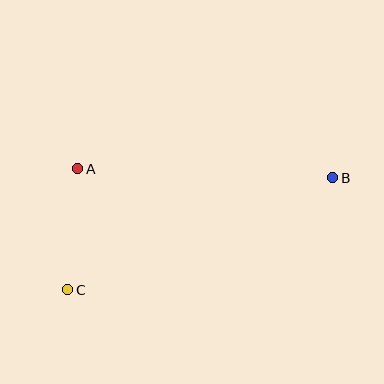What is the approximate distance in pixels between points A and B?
The distance between A and B is approximately 255 pixels.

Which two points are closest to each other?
Points A and C are closest to each other.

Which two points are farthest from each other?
Points B and C are farthest from each other.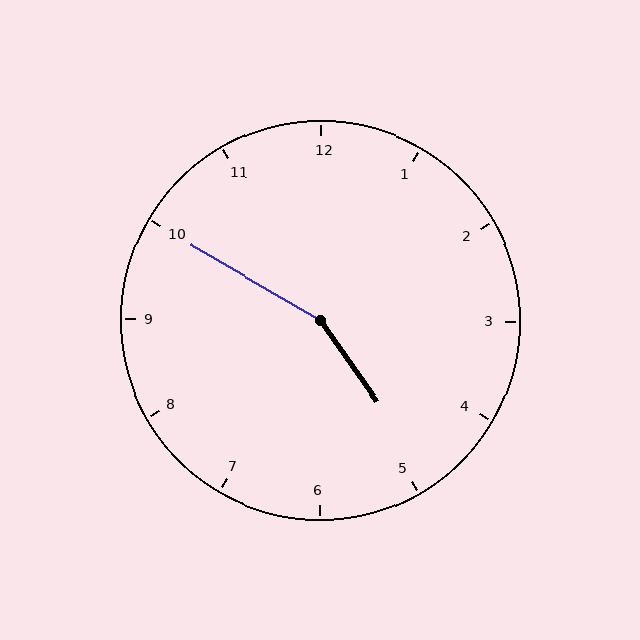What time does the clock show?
4:50.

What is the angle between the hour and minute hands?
Approximately 155 degrees.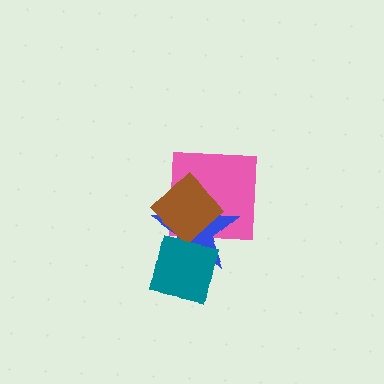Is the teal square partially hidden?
No, no other shape covers it.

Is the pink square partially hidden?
Yes, it is partially covered by another shape.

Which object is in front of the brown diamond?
The teal square is in front of the brown diamond.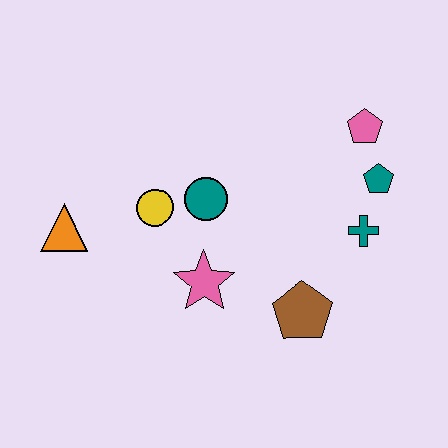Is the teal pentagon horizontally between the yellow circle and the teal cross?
No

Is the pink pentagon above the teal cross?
Yes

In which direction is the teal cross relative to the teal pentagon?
The teal cross is below the teal pentagon.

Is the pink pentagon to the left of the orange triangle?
No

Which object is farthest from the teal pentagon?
The orange triangle is farthest from the teal pentagon.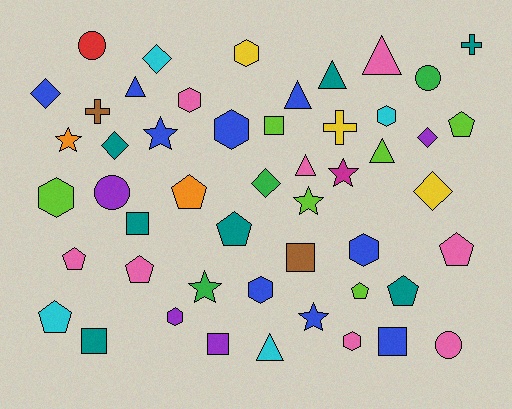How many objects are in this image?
There are 50 objects.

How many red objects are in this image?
There is 1 red object.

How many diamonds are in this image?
There are 6 diamonds.